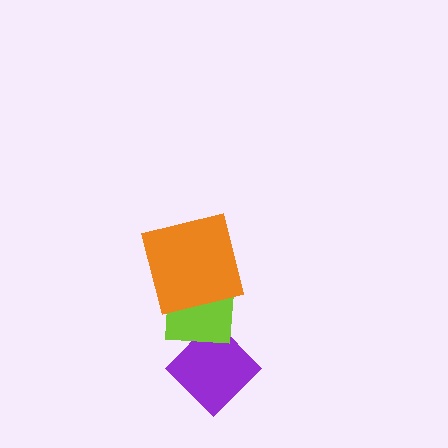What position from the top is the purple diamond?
The purple diamond is 3rd from the top.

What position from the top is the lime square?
The lime square is 2nd from the top.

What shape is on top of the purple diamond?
The lime square is on top of the purple diamond.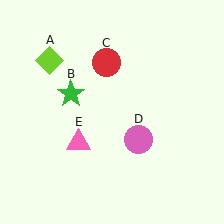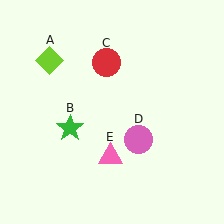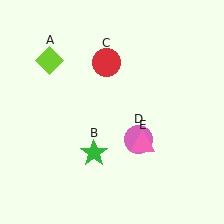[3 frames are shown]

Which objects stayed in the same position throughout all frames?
Lime diamond (object A) and red circle (object C) and pink circle (object D) remained stationary.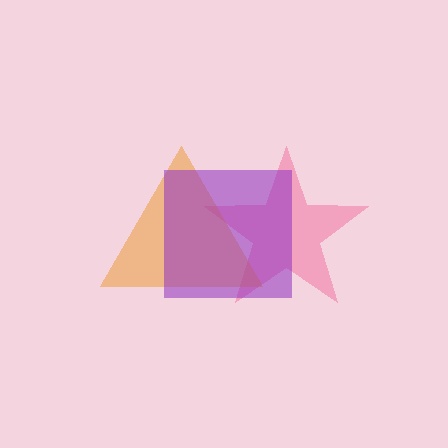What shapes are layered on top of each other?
The layered shapes are: a pink star, an orange triangle, a purple square.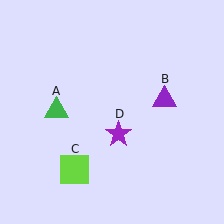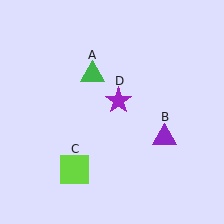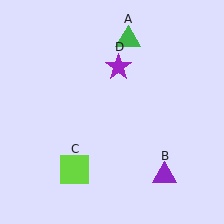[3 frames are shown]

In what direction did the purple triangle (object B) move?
The purple triangle (object B) moved down.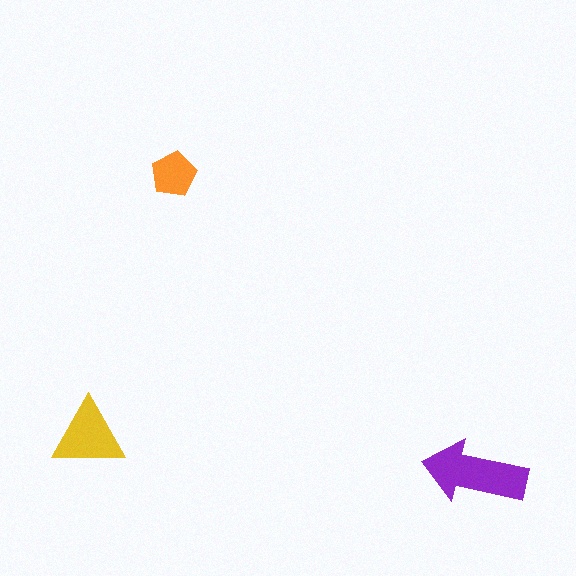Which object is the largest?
The purple arrow.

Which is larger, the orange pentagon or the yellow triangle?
The yellow triangle.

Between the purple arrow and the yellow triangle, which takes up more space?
The purple arrow.